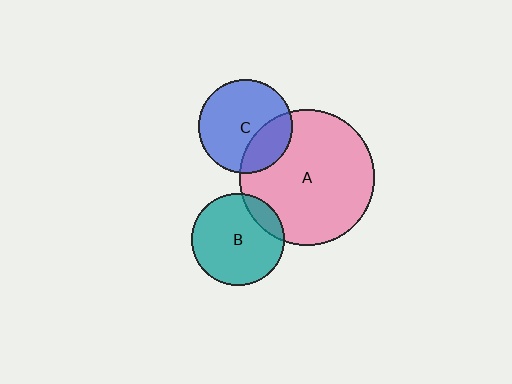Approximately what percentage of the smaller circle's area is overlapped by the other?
Approximately 30%.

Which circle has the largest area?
Circle A (pink).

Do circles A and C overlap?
Yes.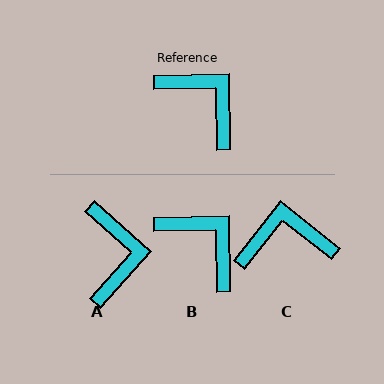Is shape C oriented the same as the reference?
No, it is off by about 50 degrees.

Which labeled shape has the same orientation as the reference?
B.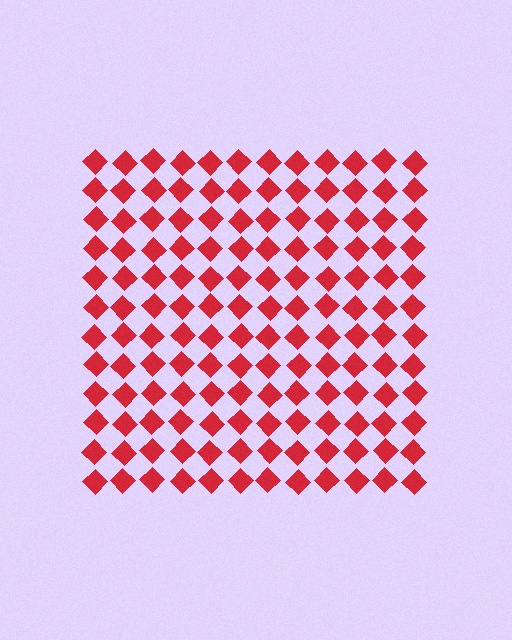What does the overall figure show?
The overall figure shows a square.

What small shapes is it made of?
It is made of small diamonds.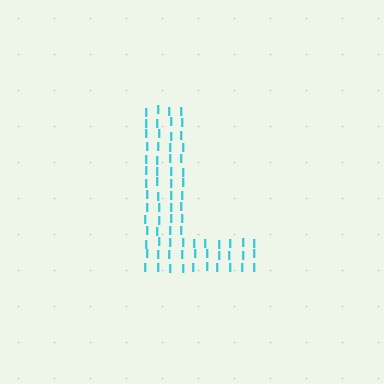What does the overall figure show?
The overall figure shows the letter L.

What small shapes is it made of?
It is made of small letter I's.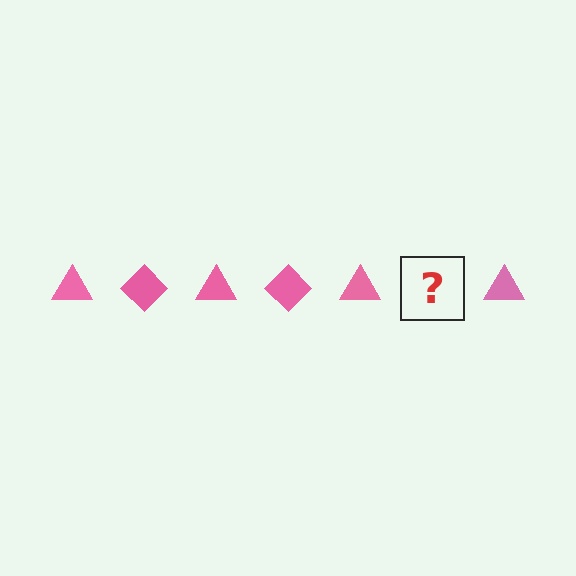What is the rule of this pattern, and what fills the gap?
The rule is that the pattern cycles through triangle, diamond shapes in pink. The gap should be filled with a pink diamond.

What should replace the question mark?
The question mark should be replaced with a pink diamond.